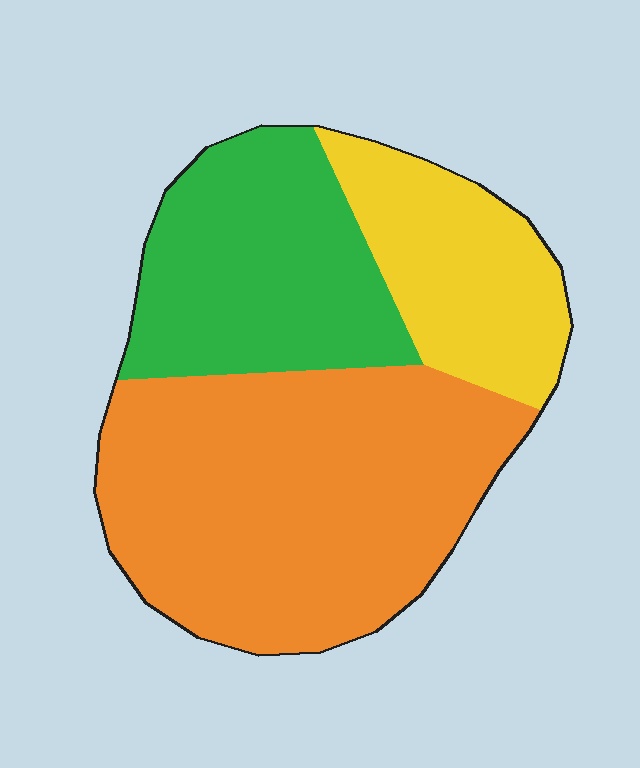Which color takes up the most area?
Orange, at roughly 50%.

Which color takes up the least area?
Yellow, at roughly 20%.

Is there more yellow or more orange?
Orange.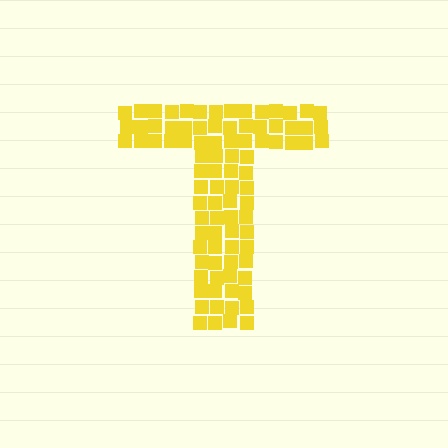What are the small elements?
The small elements are squares.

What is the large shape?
The large shape is the letter T.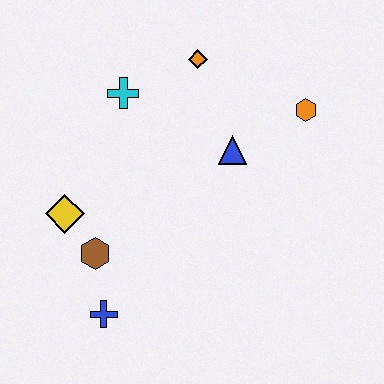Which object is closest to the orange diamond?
The cyan cross is closest to the orange diamond.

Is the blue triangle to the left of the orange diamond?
No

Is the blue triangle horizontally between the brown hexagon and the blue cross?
No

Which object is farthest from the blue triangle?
The blue cross is farthest from the blue triangle.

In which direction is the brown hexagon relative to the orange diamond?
The brown hexagon is below the orange diamond.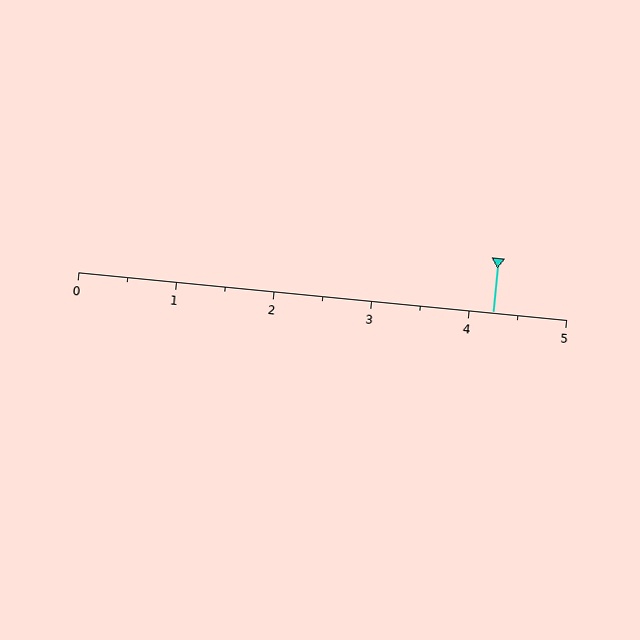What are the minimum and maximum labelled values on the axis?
The axis runs from 0 to 5.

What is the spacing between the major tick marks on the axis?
The major ticks are spaced 1 apart.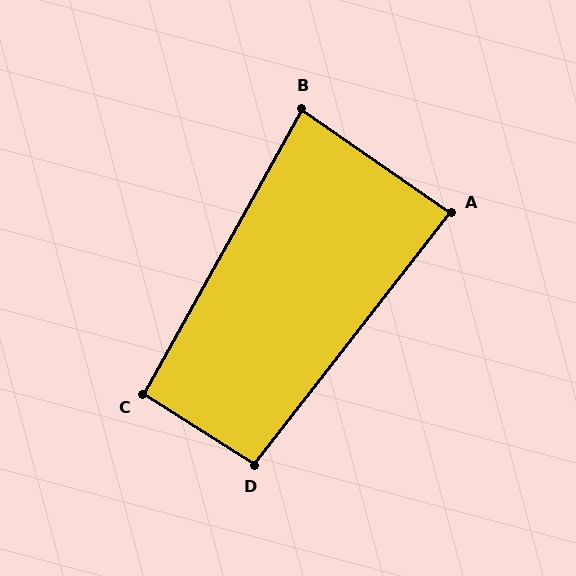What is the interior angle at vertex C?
Approximately 93 degrees (approximately right).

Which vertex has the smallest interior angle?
B, at approximately 84 degrees.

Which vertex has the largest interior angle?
D, at approximately 96 degrees.